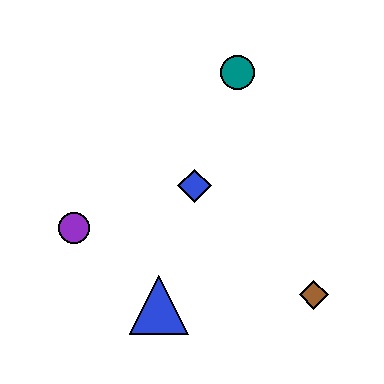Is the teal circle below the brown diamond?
No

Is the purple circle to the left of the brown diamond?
Yes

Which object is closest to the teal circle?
The blue diamond is closest to the teal circle.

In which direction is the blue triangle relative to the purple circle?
The blue triangle is to the right of the purple circle.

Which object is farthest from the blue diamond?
The brown diamond is farthest from the blue diamond.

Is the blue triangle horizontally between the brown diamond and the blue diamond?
No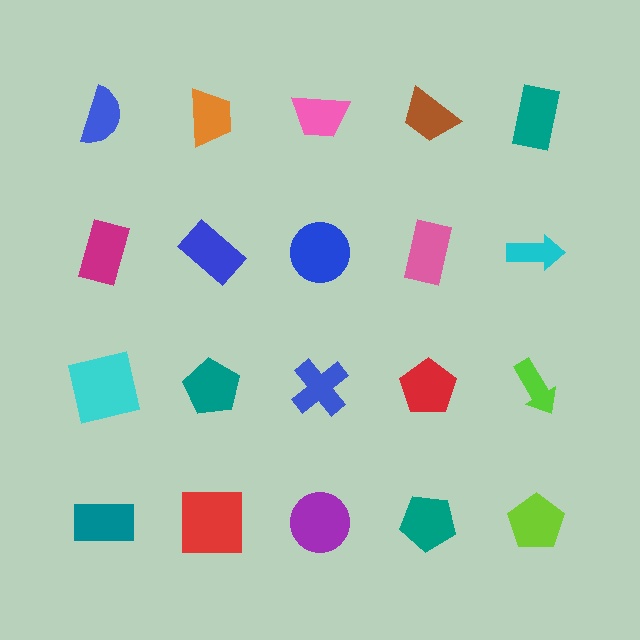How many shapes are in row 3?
5 shapes.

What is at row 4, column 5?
A lime pentagon.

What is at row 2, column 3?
A blue circle.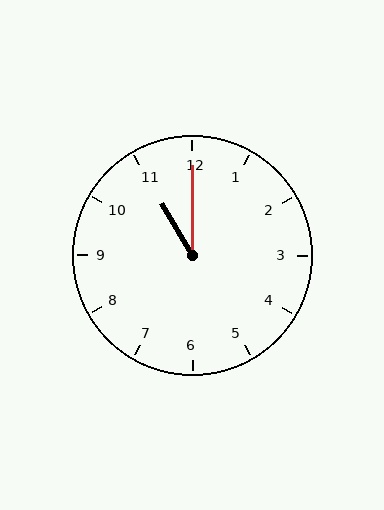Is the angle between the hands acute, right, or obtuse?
It is acute.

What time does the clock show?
11:00.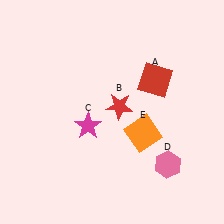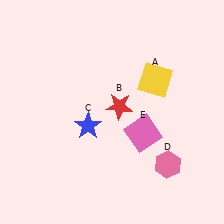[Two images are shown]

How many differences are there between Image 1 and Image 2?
There are 3 differences between the two images.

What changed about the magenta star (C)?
In Image 1, C is magenta. In Image 2, it changed to blue.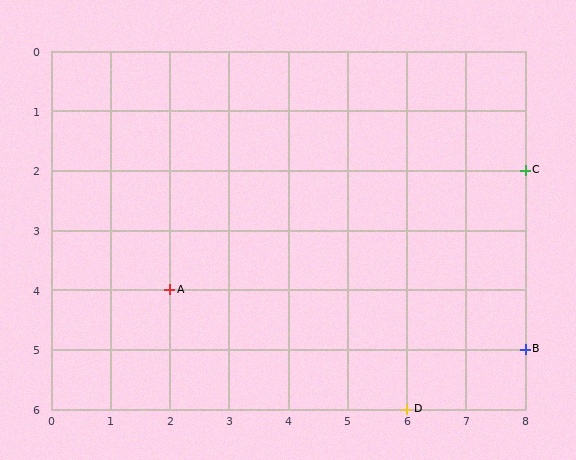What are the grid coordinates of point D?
Point D is at grid coordinates (6, 6).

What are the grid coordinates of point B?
Point B is at grid coordinates (8, 5).